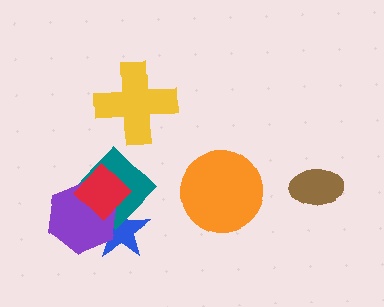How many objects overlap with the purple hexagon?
3 objects overlap with the purple hexagon.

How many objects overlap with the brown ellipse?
0 objects overlap with the brown ellipse.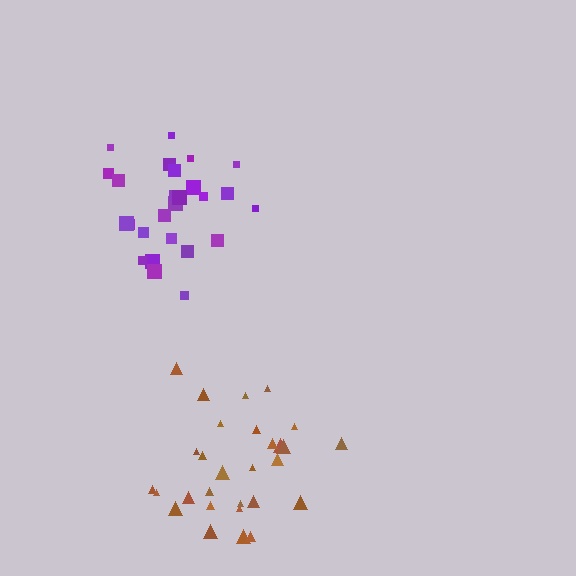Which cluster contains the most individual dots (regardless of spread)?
Brown (29).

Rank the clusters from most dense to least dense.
purple, brown.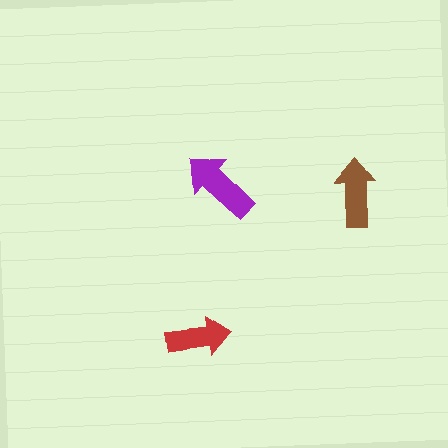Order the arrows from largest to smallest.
the purple one, the brown one, the red one.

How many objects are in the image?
There are 3 objects in the image.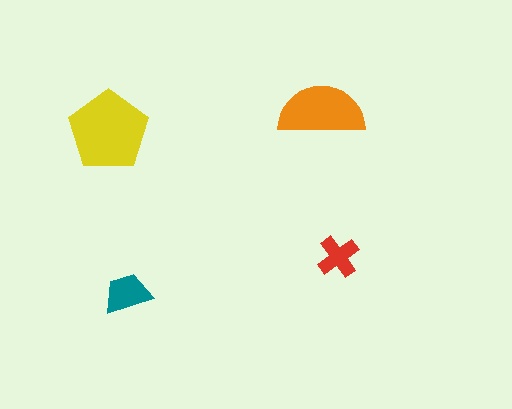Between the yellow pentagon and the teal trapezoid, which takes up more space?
The yellow pentagon.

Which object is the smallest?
The red cross.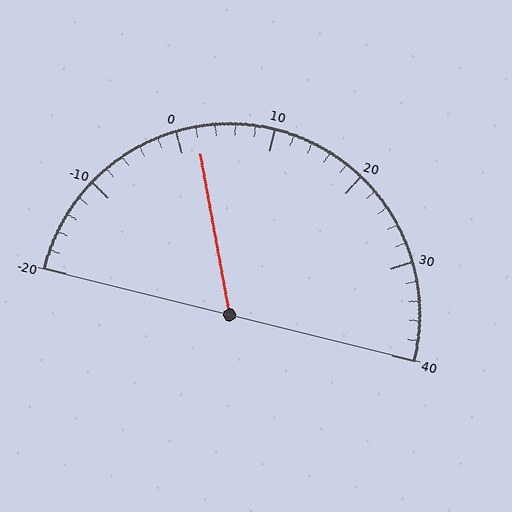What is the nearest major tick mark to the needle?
The nearest major tick mark is 0.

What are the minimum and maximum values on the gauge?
The gauge ranges from -20 to 40.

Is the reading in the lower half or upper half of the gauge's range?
The reading is in the lower half of the range (-20 to 40).